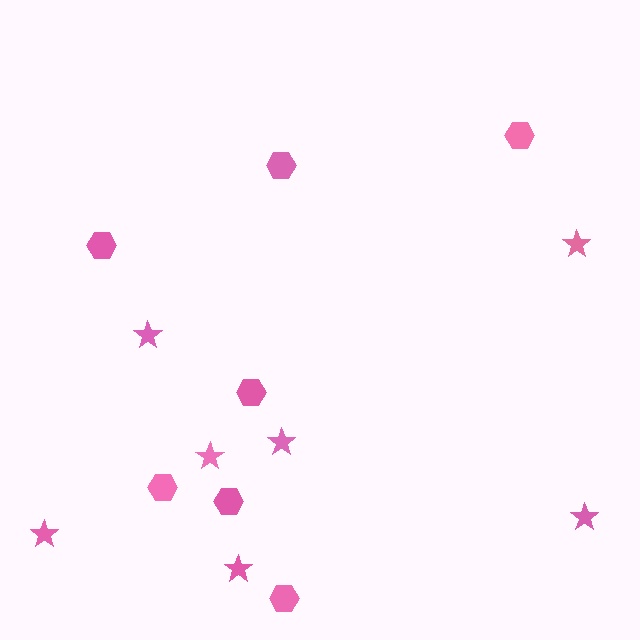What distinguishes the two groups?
There are 2 groups: one group of stars (7) and one group of hexagons (7).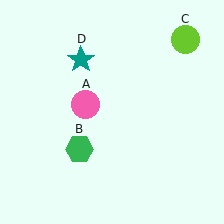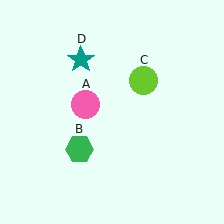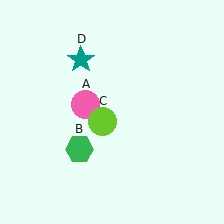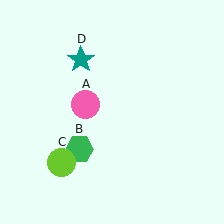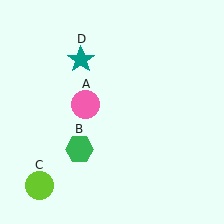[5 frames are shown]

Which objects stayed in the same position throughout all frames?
Pink circle (object A) and green hexagon (object B) and teal star (object D) remained stationary.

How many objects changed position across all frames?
1 object changed position: lime circle (object C).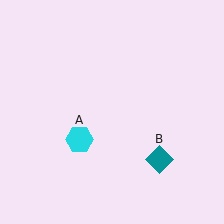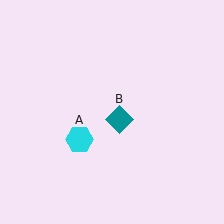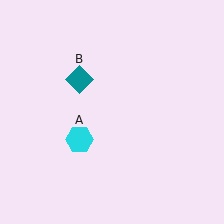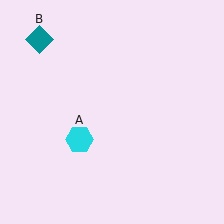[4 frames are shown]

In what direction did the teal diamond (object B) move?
The teal diamond (object B) moved up and to the left.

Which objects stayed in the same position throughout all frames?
Cyan hexagon (object A) remained stationary.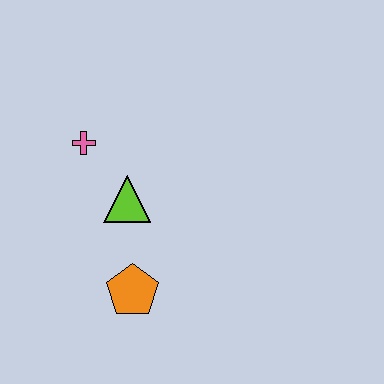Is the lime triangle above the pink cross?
No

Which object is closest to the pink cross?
The lime triangle is closest to the pink cross.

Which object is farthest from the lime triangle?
The orange pentagon is farthest from the lime triangle.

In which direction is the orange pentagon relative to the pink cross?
The orange pentagon is below the pink cross.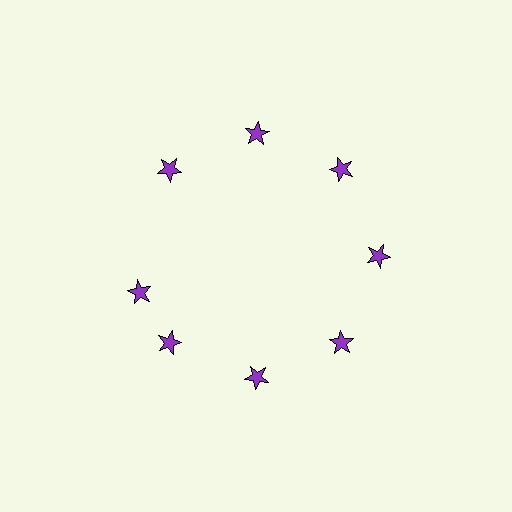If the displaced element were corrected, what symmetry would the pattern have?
It would have 8-fold rotational symmetry — the pattern would map onto itself every 45 degrees.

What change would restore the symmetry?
The symmetry would be restored by rotating it back into even spacing with its neighbors so that all 8 stars sit at equal angles and equal distance from the center.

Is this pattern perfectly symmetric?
No. The 8 purple stars are arranged in a ring, but one element near the 9 o'clock position is rotated out of alignment along the ring, breaking the 8-fold rotational symmetry.